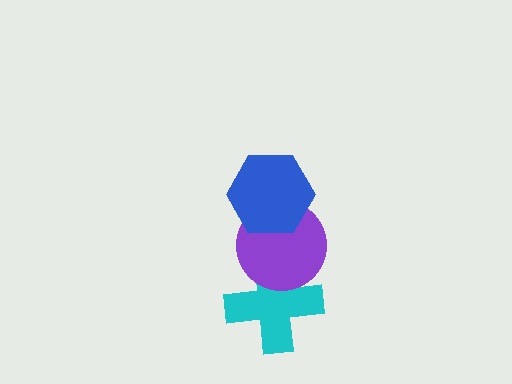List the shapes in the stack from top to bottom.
From top to bottom: the blue hexagon, the purple circle, the cyan cross.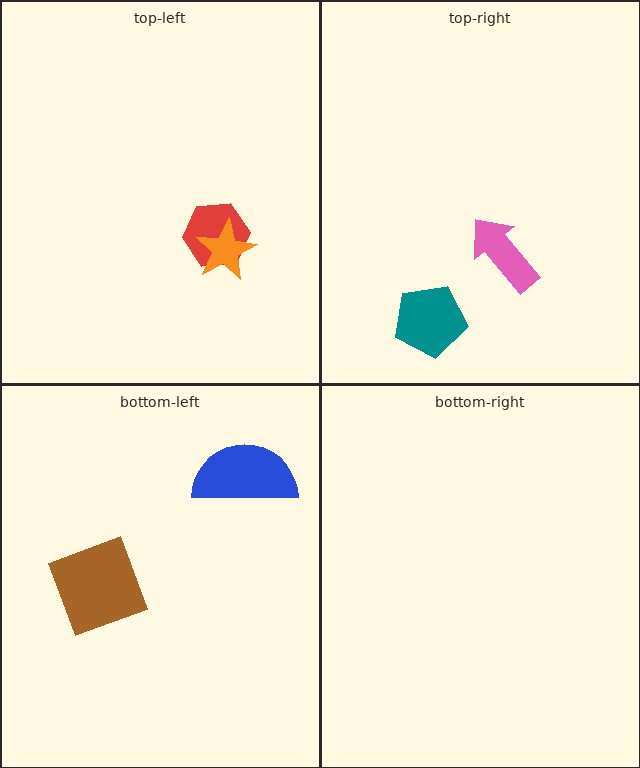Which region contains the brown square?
The bottom-left region.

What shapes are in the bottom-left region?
The blue semicircle, the brown square.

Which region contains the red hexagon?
The top-left region.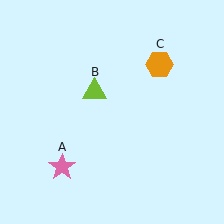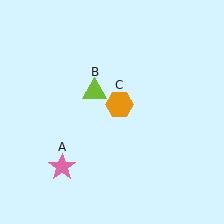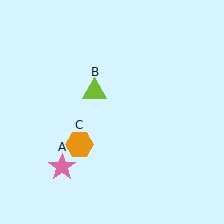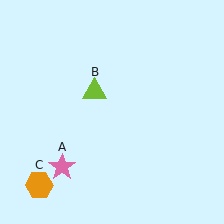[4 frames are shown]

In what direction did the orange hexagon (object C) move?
The orange hexagon (object C) moved down and to the left.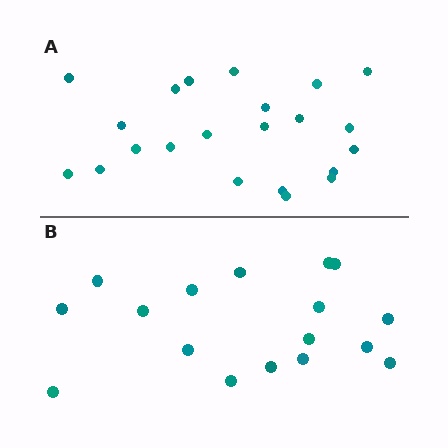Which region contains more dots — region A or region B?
Region A (the top region) has more dots.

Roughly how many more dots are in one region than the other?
Region A has about 5 more dots than region B.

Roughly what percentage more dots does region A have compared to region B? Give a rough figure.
About 30% more.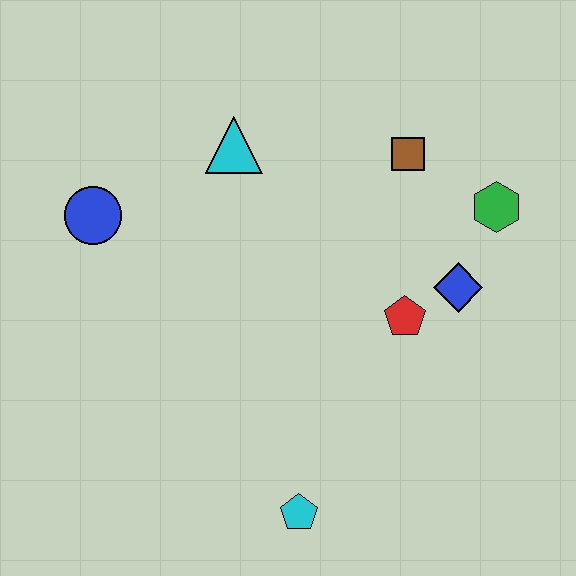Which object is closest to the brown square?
The green hexagon is closest to the brown square.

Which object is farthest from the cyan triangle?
The cyan pentagon is farthest from the cyan triangle.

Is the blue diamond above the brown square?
No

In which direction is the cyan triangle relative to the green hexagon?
The cyan triangle is to the left of the green hexagon.